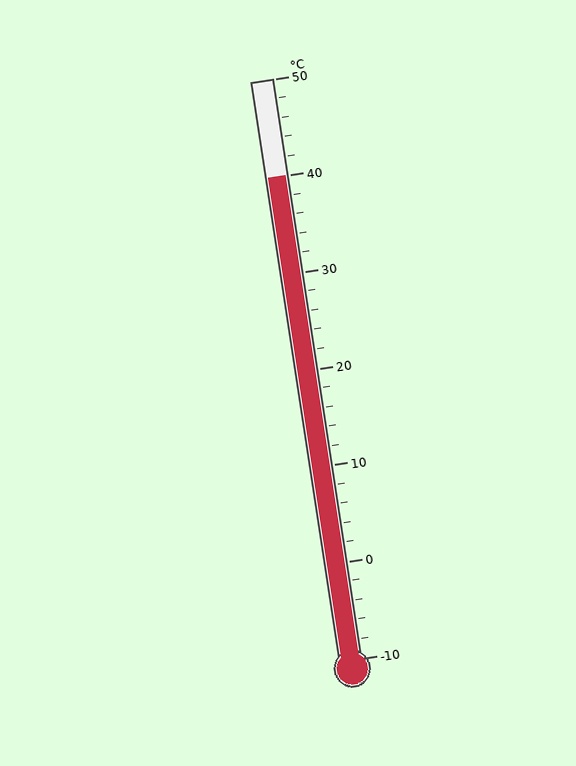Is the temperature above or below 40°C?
The temperature is at 40°C.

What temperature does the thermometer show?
The thermometer shows approximately 40°C.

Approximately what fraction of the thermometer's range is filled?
The thermometer is filled to approximately 85% of its range.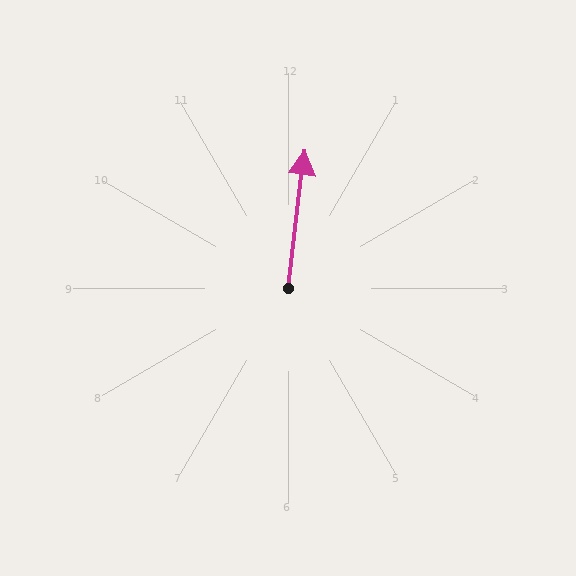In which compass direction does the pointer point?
North.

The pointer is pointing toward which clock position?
Roughly 12 o'clock.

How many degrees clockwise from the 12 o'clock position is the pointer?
Approximately 7 degrees.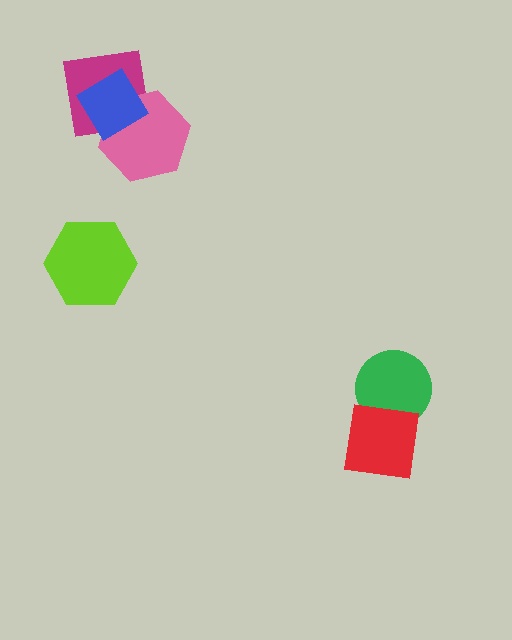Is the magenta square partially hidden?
Yes, it is partially covered by another shape.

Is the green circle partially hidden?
Yes, it is partially covered by another shape.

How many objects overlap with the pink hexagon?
2 objects overlap with the pink hexagon.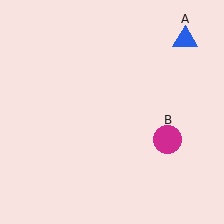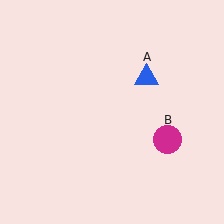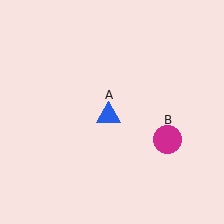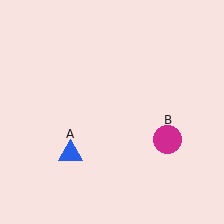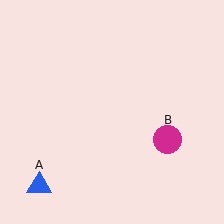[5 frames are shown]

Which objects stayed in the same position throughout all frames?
Magenta circle (object B) remained stationary.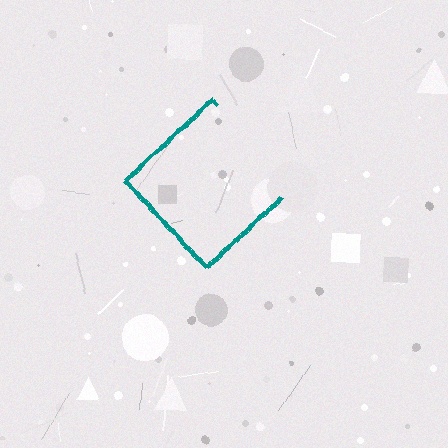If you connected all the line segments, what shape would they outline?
They would outline a diamond.